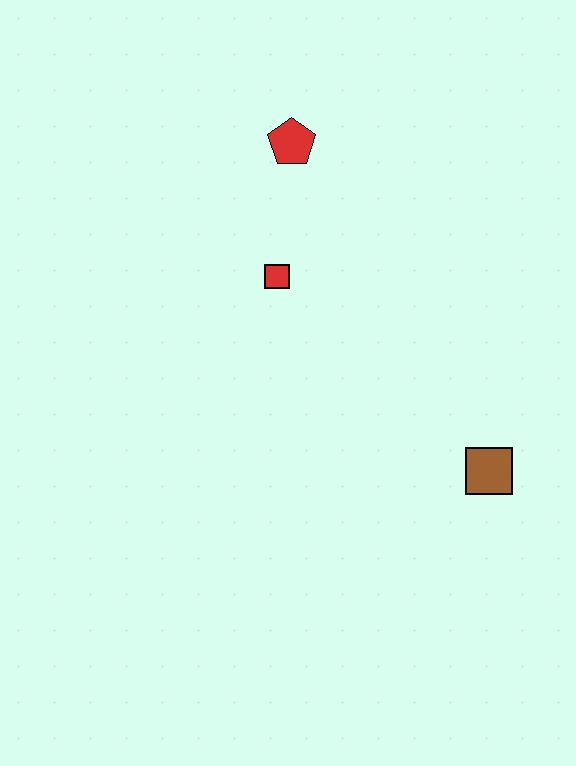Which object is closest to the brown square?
The red square is closest to the brown square.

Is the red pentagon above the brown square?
Yes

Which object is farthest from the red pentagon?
The brown square is farthest from the red pentagon.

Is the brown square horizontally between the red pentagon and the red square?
No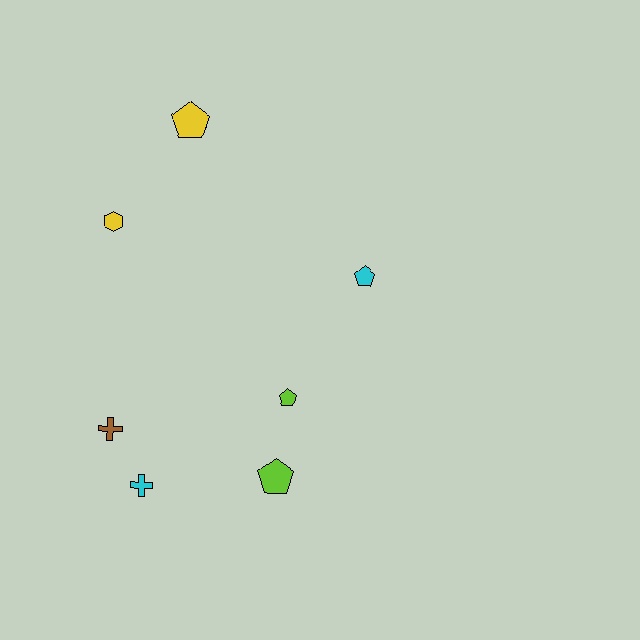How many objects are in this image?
There are 7 objects.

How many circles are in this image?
There are no circles.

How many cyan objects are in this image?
There are 2 cyan objects.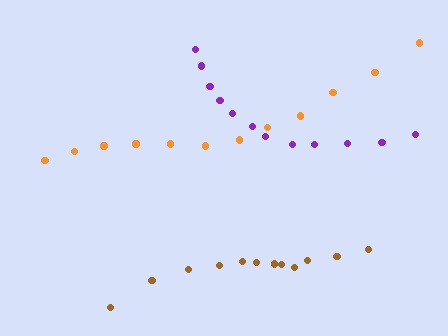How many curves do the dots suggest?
There are 3 distinct paths.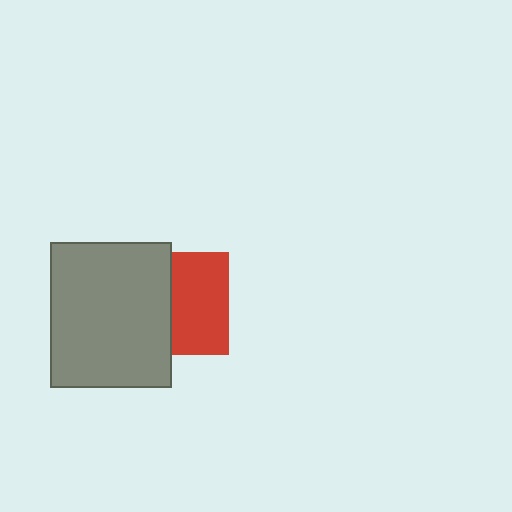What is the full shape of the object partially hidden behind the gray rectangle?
The partially hidden object is a red square.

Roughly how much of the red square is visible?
About half of it is visible (roughly 56%).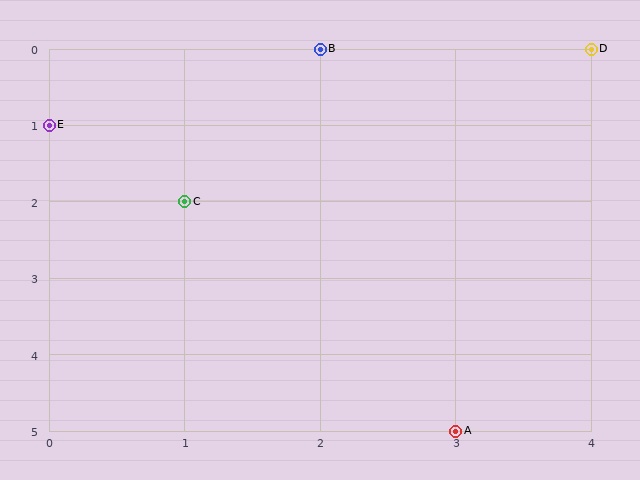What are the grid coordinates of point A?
Point A is at grid coordinates (3, 5).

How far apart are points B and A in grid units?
Points B and A are 1 column and 5 rows apart (about 5.1 grid units diagonally).